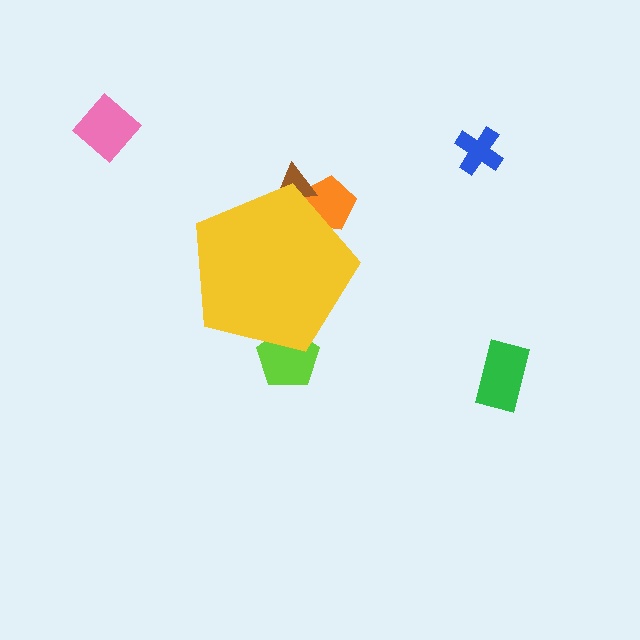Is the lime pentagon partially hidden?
Yes, the lime pentagon is partially hidden behind the yellow pentagon.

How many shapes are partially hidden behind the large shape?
3 shapes are partially hidden.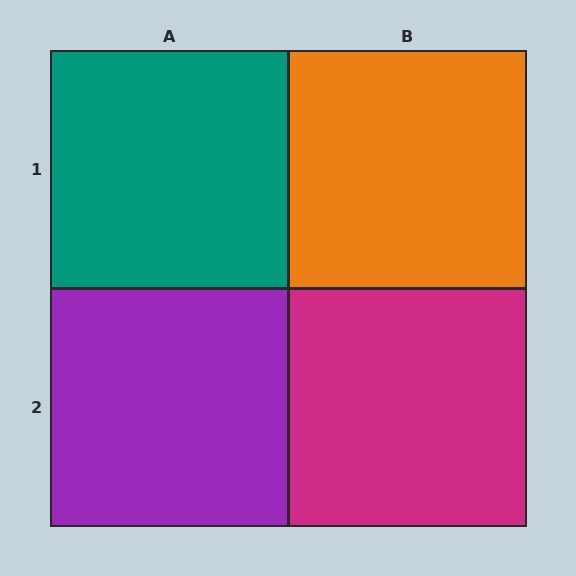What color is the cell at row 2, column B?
Magenta.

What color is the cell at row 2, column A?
Purple.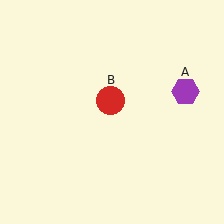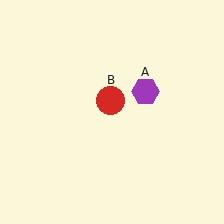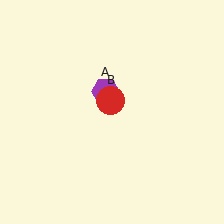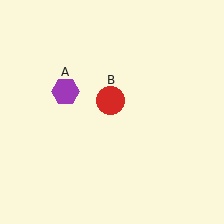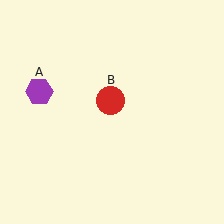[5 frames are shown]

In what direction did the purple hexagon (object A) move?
The purple hexagon (object A) moved left.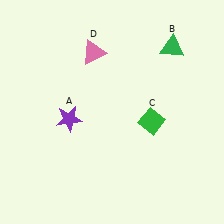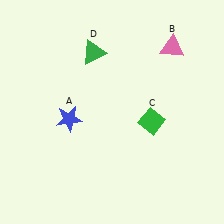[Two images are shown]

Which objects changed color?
A changed from purple to blue. B changed from green to pink. D changed from pink to green.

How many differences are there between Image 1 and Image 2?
There are 3 differences between the two images.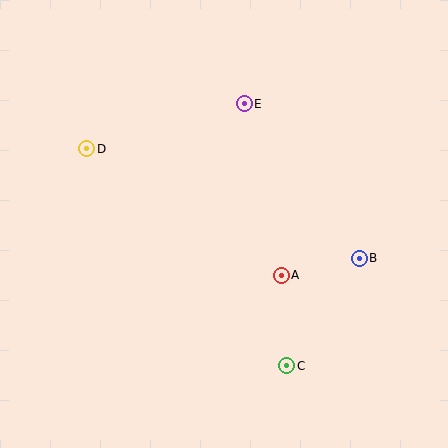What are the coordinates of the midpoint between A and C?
The midpoint between A and C is at (284, 321).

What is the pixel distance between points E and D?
The distance between E and D is 164 pixels.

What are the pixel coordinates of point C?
Point C is at (287, 366).